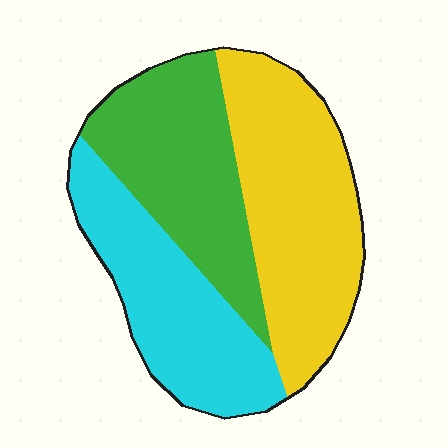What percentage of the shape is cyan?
Cyan takes up about one third (1/3) of the shape.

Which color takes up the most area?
Yellow, at roughly 40%.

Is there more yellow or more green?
Yellow.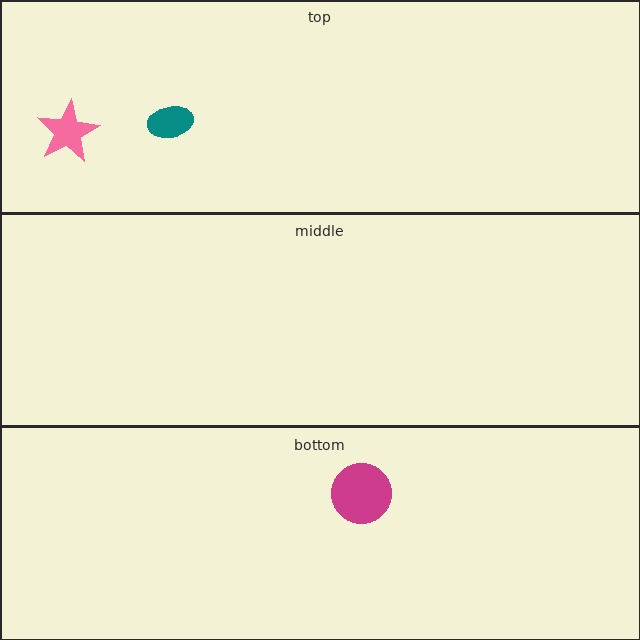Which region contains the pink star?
The top region.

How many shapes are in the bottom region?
1.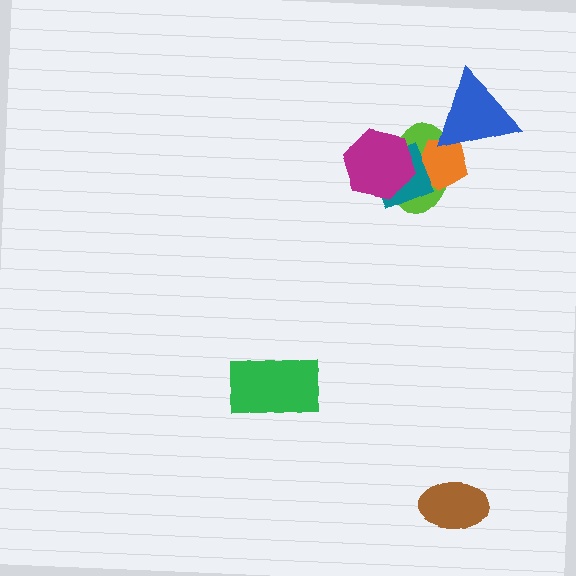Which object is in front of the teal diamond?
The magenta hexagon is in front of the teal diamond.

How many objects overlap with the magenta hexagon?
2 objects overlap with the magenta hexagon.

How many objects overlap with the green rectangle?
0 objects overlap with the green rectangle.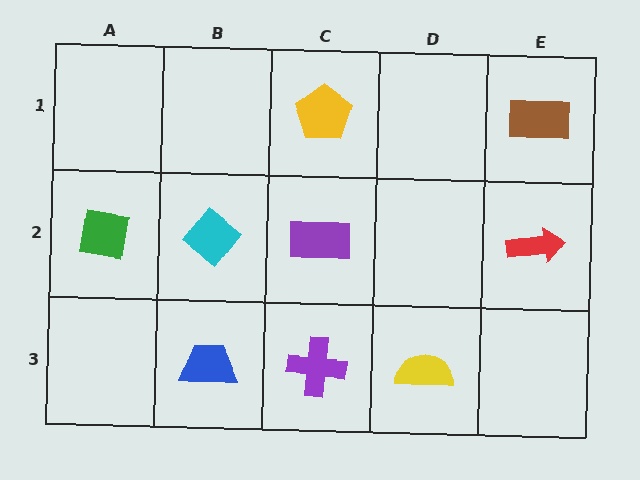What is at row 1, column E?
A brown rectangle.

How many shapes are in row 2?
4 shapes.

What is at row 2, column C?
A purple rectangle.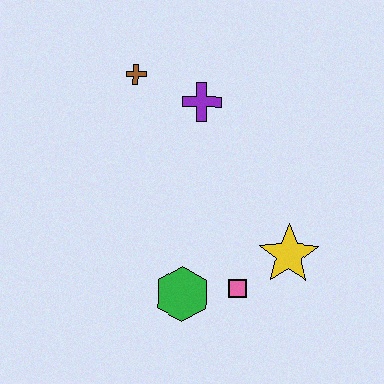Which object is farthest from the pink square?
The brown cross is farthest from the pink square.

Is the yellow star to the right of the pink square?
Yes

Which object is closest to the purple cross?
The brown cross is closest to the purple cross.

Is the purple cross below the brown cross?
Yes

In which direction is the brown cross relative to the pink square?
The brown cross is above the pink square.